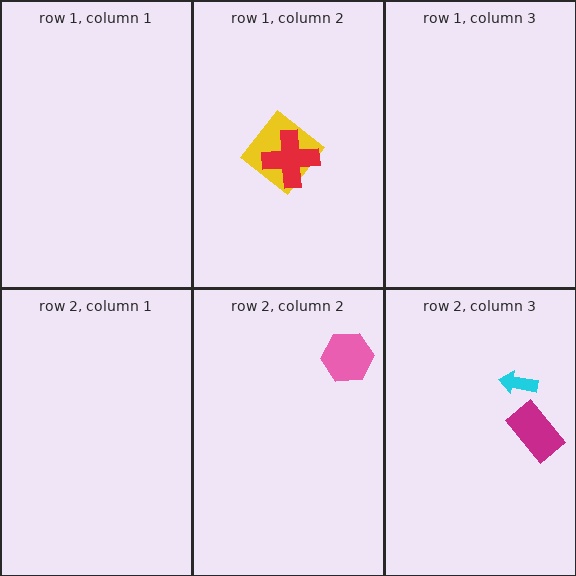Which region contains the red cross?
The row 1, column 2 region.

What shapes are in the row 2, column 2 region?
The pink hexagon.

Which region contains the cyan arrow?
The row 2, column 3 region.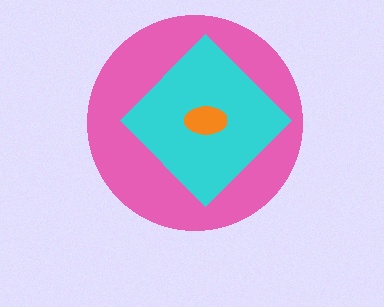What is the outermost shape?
The pink circle.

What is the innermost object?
The orange ellipse.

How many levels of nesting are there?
3.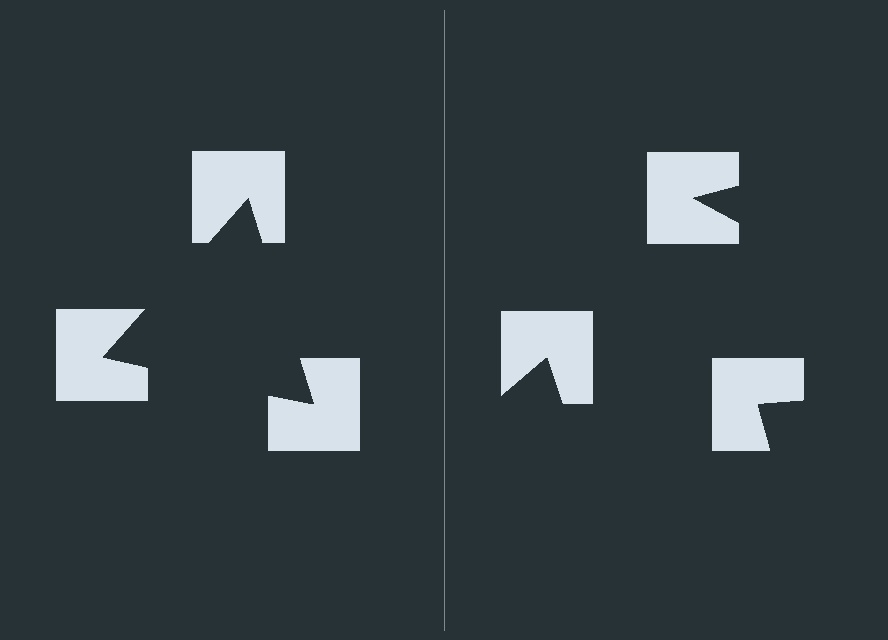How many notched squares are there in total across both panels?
6 — 3 on each side.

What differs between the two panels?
The notched squares are positioned identically on both sides; only the wedge orientations differ. On the left they align to a triangle; on the right they are misaligned.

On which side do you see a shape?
An illusory triangle appears on the left side. On the right side the wedge cuts are rotated, so no coherent shape forms.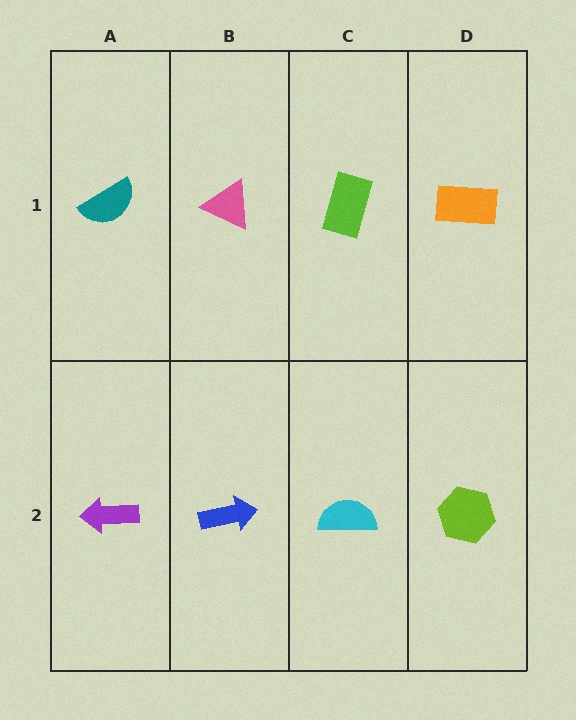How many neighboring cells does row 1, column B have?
3.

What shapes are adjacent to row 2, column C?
A lime rectangle (row 1, column C), a blue arrow (row 2, column B), a lime hexagon (row 2, column D).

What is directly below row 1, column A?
A purple arrow.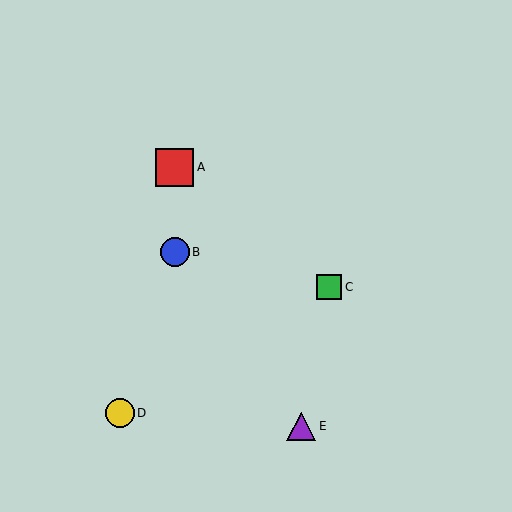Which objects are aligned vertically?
Objects A, B are aligned vertically.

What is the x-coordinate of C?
Object C is at x≈329.